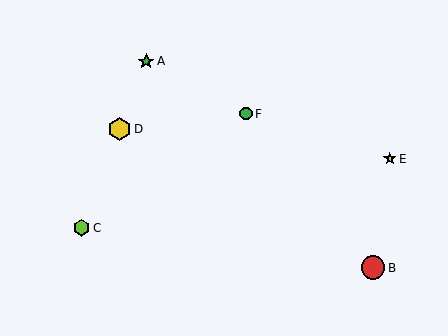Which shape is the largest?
The yellow hexagon (labeled D) is the largest.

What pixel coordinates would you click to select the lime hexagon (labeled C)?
Click at (81, 228) to select the lime hexagon C.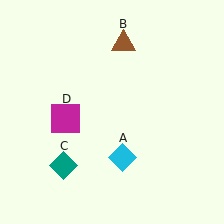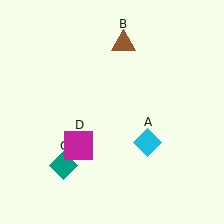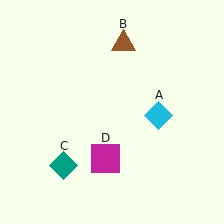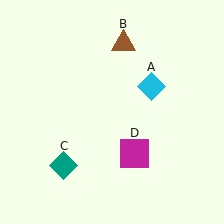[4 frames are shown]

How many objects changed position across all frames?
2 objects changed position: cyan diamond (object A), magenta square (object D).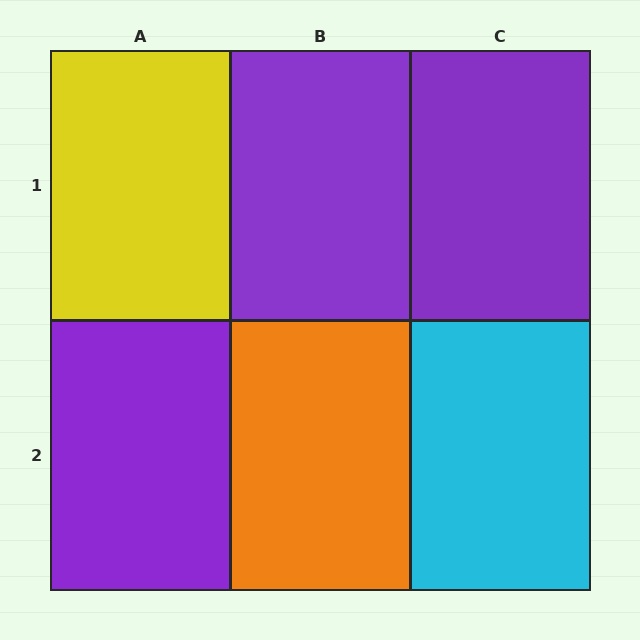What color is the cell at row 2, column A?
Purple.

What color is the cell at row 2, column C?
Cyan.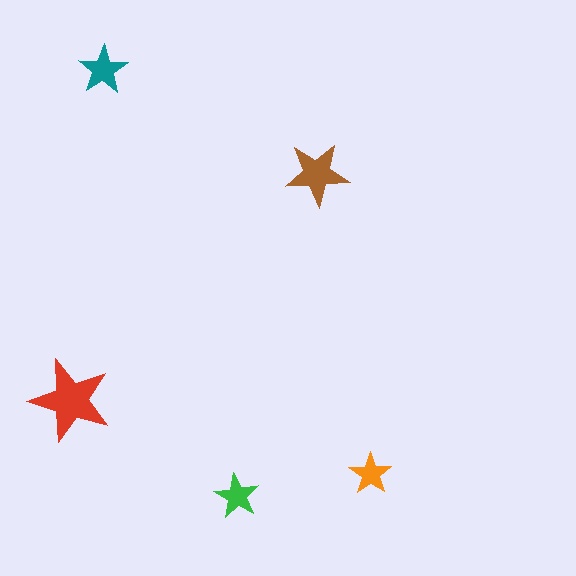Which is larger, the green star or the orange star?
The green one.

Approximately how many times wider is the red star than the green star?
About 2 times wider.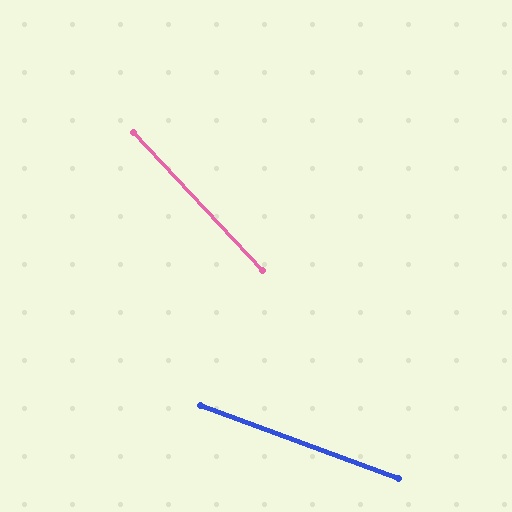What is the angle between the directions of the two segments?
Approximately 27 degrees.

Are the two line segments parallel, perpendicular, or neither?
Neither parallel nor perpendicular — they differ by about 27°.